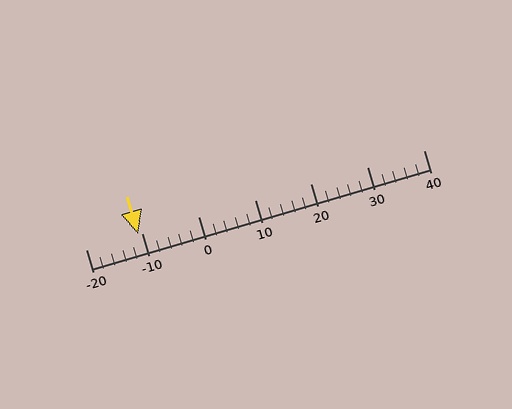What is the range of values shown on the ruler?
The ruler shows values from -20 to 40.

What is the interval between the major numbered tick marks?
The major tick marks are spaced 10 units apart.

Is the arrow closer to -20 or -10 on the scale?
The arrow is closer to -10.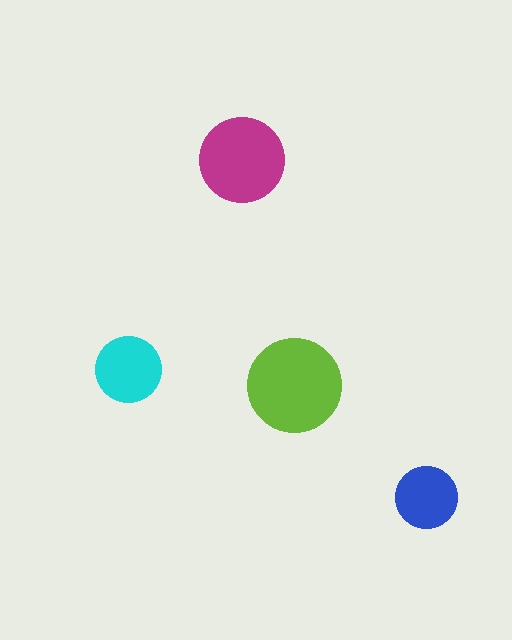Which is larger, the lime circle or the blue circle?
The lime one.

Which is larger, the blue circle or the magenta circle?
The magenta one.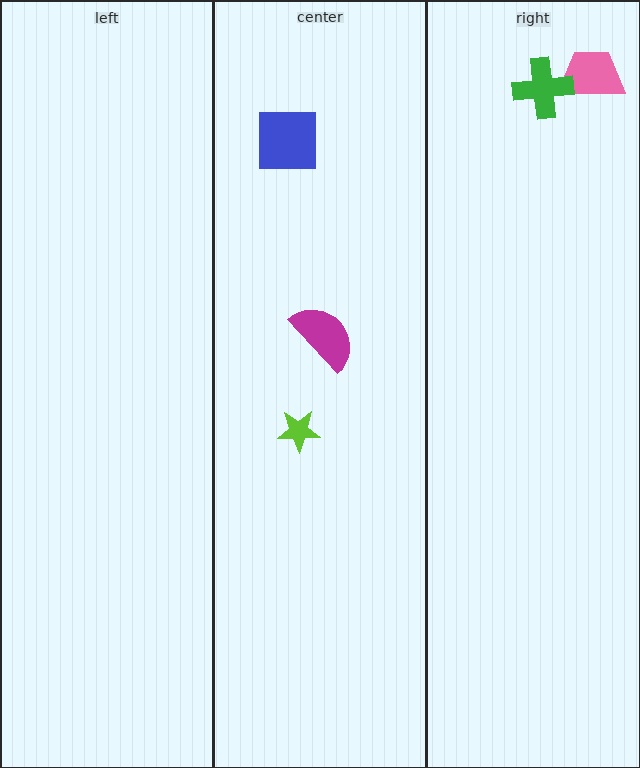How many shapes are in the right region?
2.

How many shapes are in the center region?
3.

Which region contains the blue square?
The center region.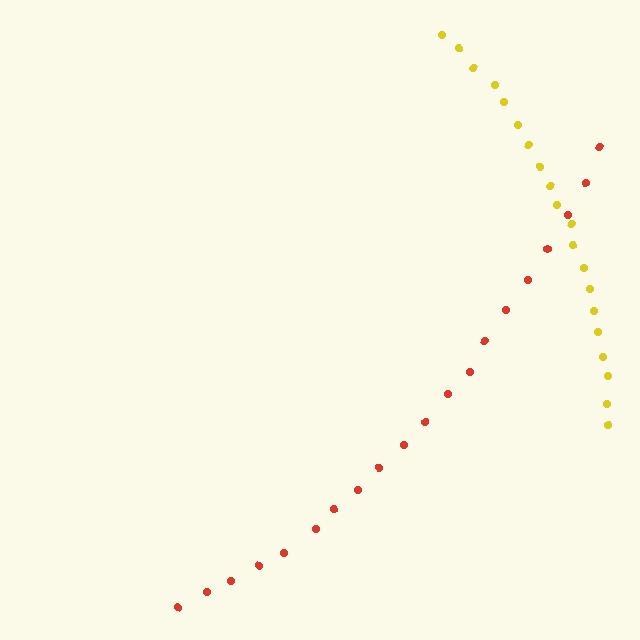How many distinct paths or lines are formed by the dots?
There are 2 distinct paths.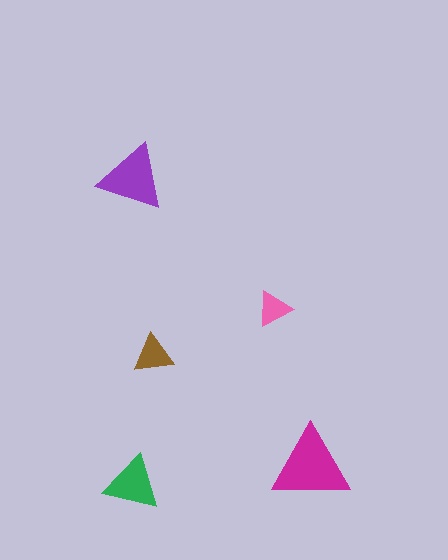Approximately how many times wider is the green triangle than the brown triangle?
About 1.5 times wider.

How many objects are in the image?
There are 5 objects in the image.